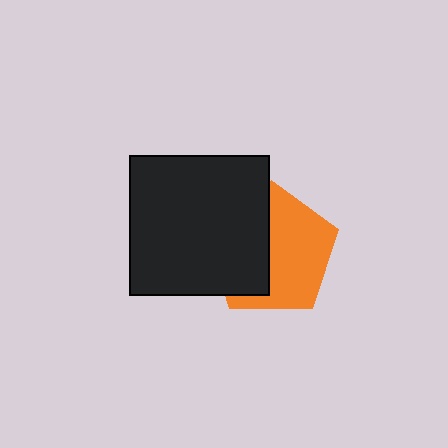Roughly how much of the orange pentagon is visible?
About half of it is visible (roughly 57%).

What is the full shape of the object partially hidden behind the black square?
The partially hidden object is an orange pentagon.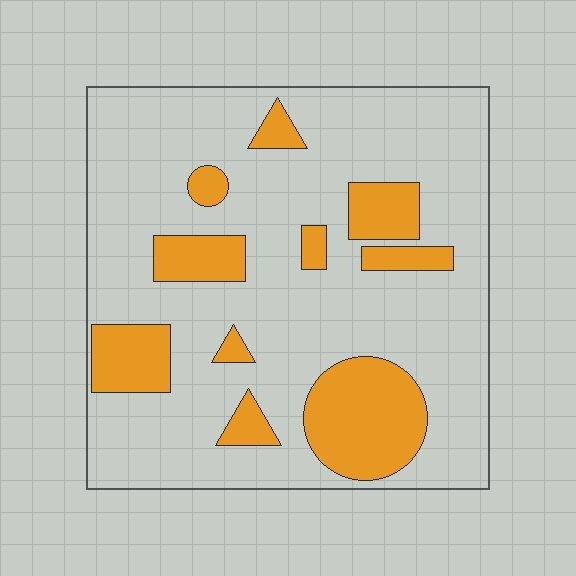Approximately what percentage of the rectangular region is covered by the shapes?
Approximately 20%.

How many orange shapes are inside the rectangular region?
10.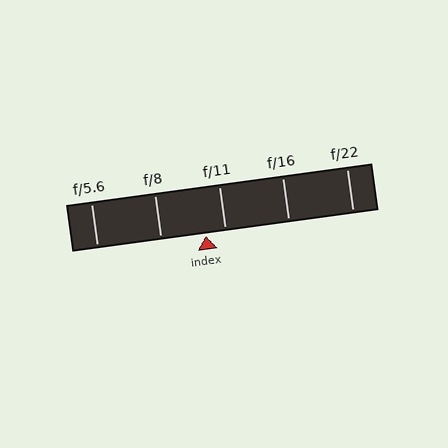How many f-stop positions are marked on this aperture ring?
There are 5 f-stop positions marked.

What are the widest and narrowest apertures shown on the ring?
The widest aperture shown is f/5.6 and the narrowest is f/22.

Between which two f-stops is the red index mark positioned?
The index mark is between f/8 and f/11.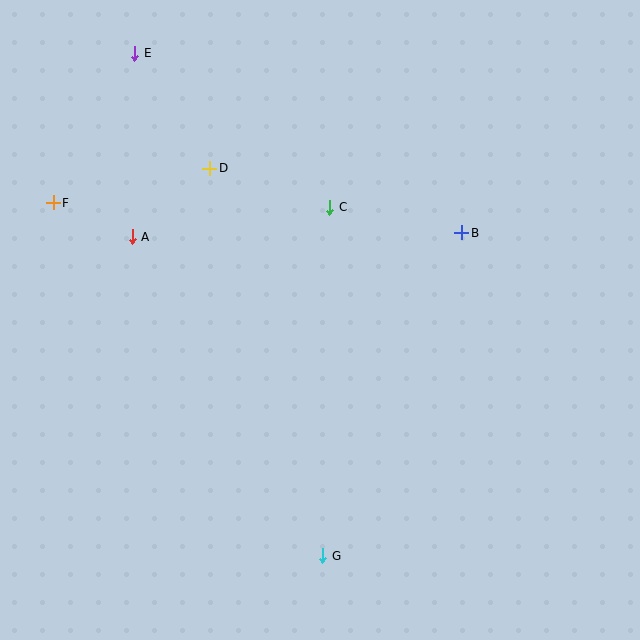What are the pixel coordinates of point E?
Point E is at (135, 53).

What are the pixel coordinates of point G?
Point G is at (323, 556).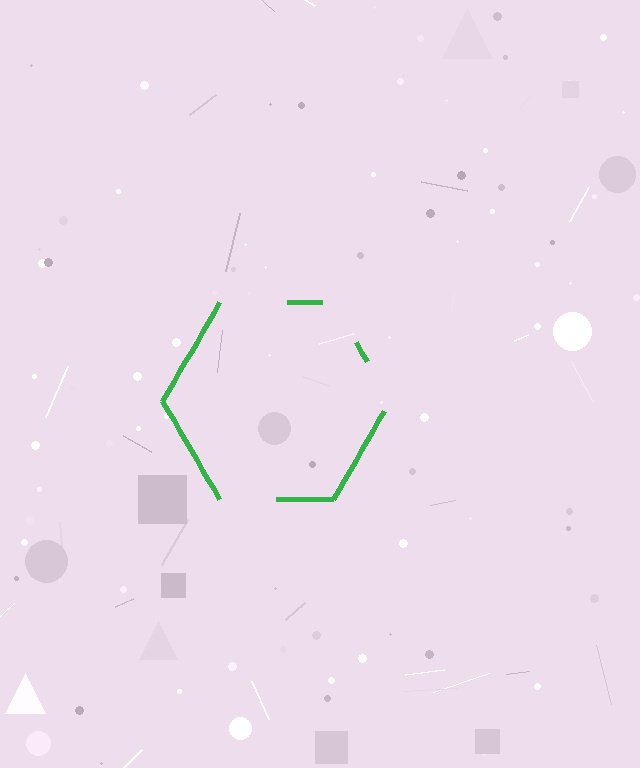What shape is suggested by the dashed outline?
The dashed outline suggests a hexagon.